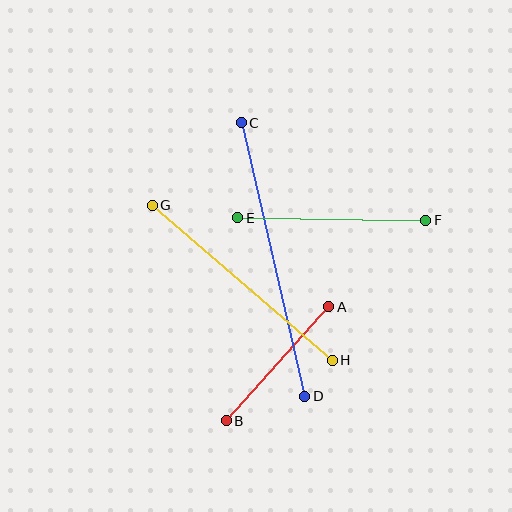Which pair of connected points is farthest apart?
Points C and D are farthest apart.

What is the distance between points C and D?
The distance is approximately 281 pixels.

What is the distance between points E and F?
The distance is approximately 188 pixels.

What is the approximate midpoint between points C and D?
The midpoint is at approximately (273, 259) pixels.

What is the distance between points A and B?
The distance is approximately 153 pixels.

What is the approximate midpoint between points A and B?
The midpoint is at approximately (278, 364) pixels.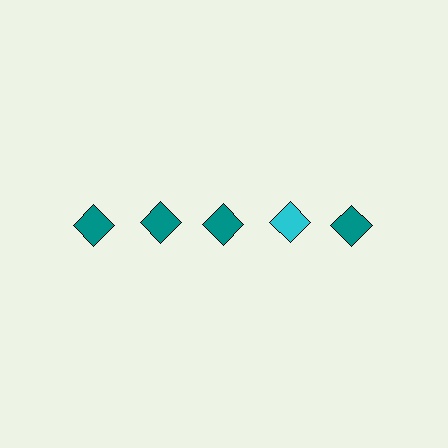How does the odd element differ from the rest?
It has a different color: cyan instead of teal.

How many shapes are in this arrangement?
There are 5 shapes arranged in a grid pattern.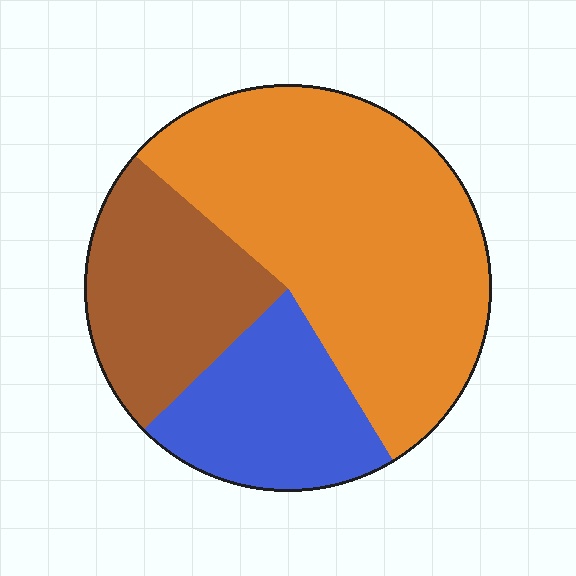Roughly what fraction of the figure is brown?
Brown takes up about one quarter (1/4) of the figure.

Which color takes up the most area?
Orange, at roughly 55%.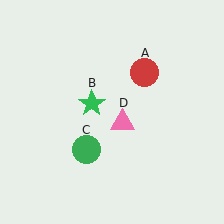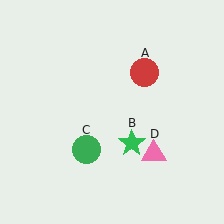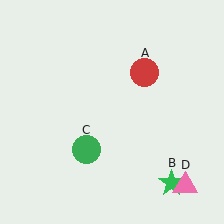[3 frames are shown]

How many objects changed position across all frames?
2 objects changed position: green star (object B), pink triangle (object D).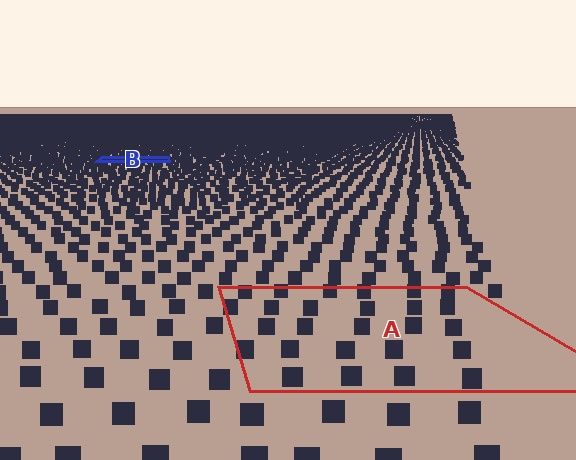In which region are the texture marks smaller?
The texture marks are smaller in region B, because it is farther away.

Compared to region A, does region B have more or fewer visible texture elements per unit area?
Region B has more texture elements per unit area — they are packed more densely because it is farther away.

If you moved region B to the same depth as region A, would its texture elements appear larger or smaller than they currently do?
They would appear larger. At a closer depth, the same texture elements are projected at a bigger on-screen size.